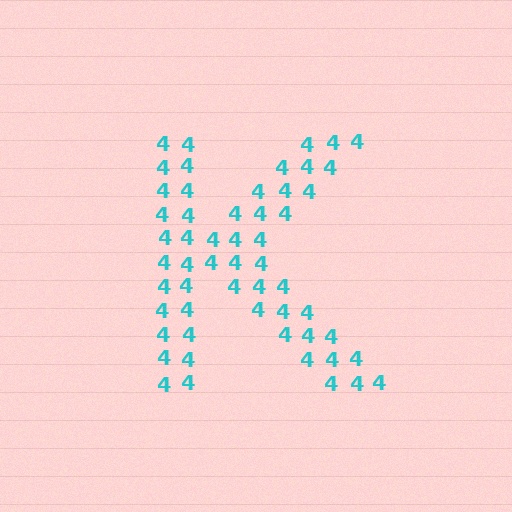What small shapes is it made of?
It is made of small digit 4's.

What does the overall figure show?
The overall figure shows the letter K.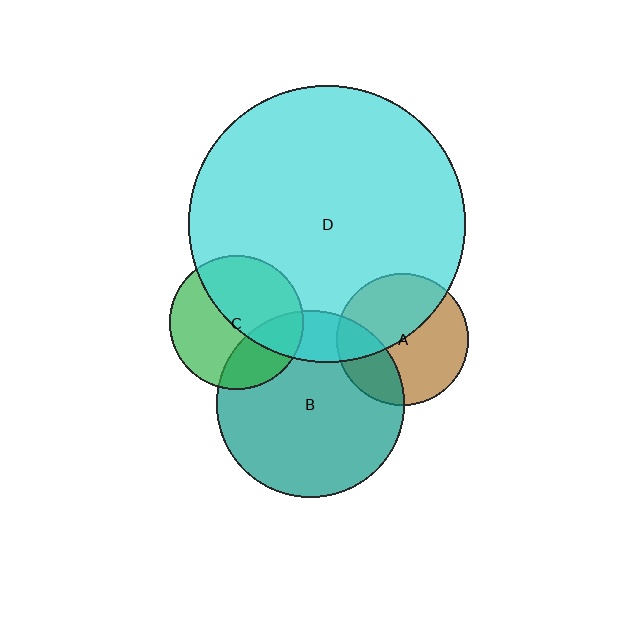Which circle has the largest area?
Circle D (cyan).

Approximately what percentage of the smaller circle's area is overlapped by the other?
Approximately 20%.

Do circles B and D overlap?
Yes.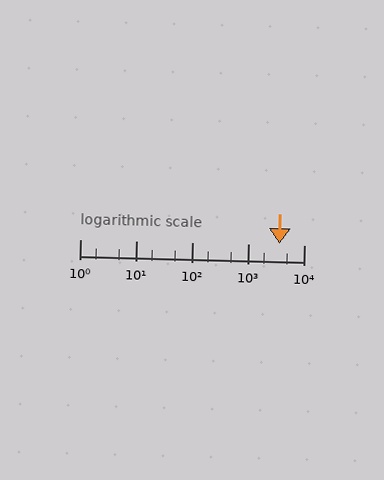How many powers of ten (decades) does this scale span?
The scale spans 4 decades, from 1 to 10000.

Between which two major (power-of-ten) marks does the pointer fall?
The pointer is between 1000 and 10000.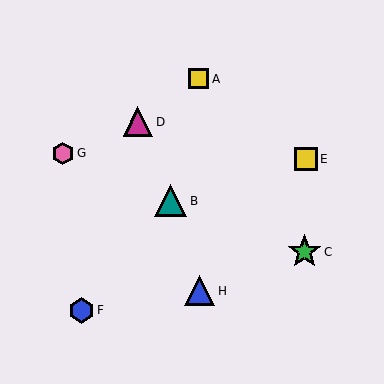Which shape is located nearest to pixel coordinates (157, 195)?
The teal triangle (labeled B) at (170, 201) is nearest to that location.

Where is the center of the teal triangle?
The center of the teal triangle is at (170, 201).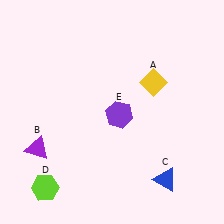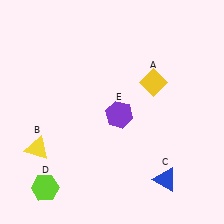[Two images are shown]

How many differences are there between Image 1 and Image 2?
There is 1 difference between the two images.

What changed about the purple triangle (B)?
In Image 1, B is purple. In Image 2, it changed to yellow.